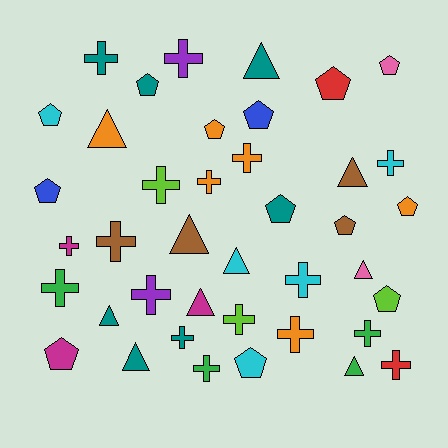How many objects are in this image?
There are 40 objects.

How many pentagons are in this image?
There are 13 pentagons.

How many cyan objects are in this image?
There are 5 cyan objects.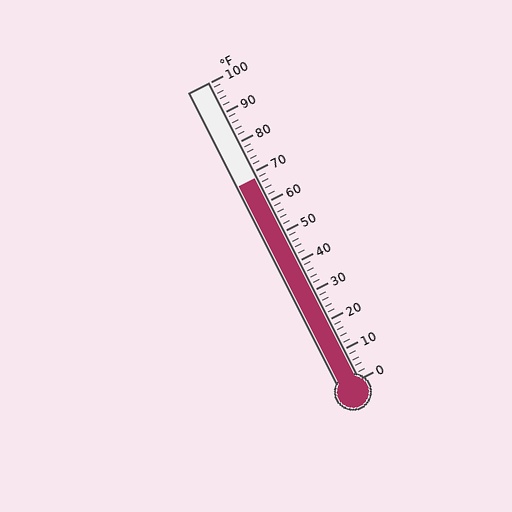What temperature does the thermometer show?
The thermometer shows approximately 68°F.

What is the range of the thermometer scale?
The thermometer scale ranges from 0°F to 100°F.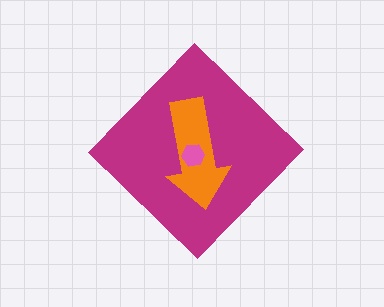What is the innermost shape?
The pink hexagon.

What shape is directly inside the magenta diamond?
The orange arrow.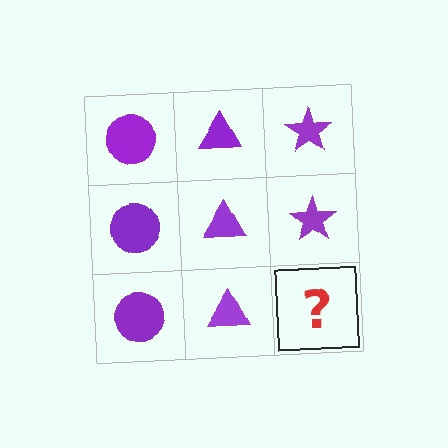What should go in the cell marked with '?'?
The missing cell should contain a purple star.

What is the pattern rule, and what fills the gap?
The rule is that each column has a consistent shape. The gap should be filled with a purple star.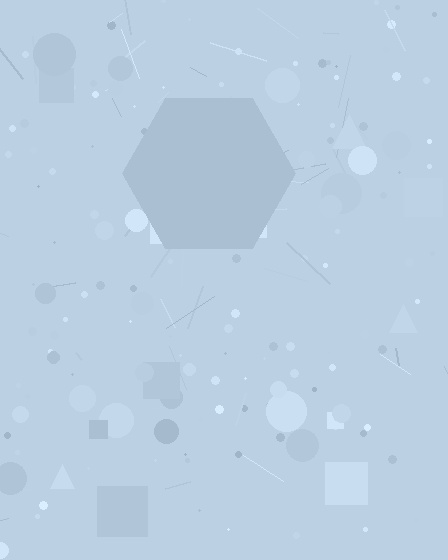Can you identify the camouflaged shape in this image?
The camouflaged shape is a hexagon.